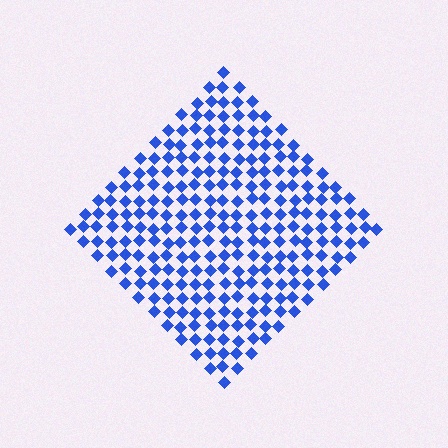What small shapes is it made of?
It is made of small diamonds.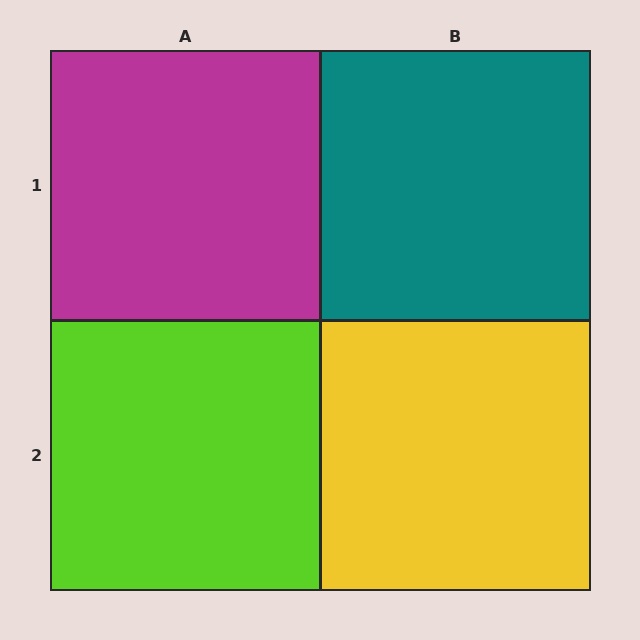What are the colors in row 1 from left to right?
Magenta, teal.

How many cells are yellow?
1 cell is yellow.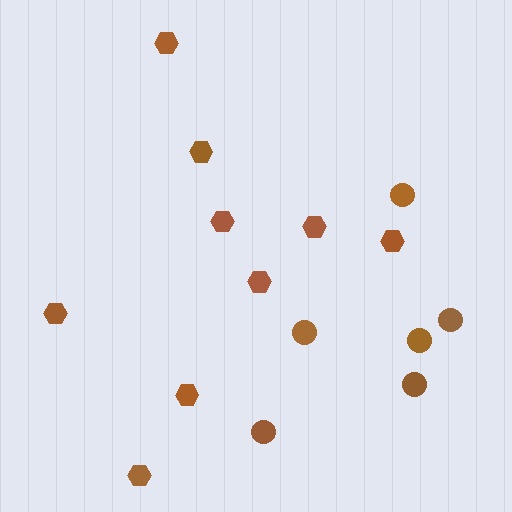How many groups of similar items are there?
There are 2 groups: one group of circles (6) and one group of hexagons (9).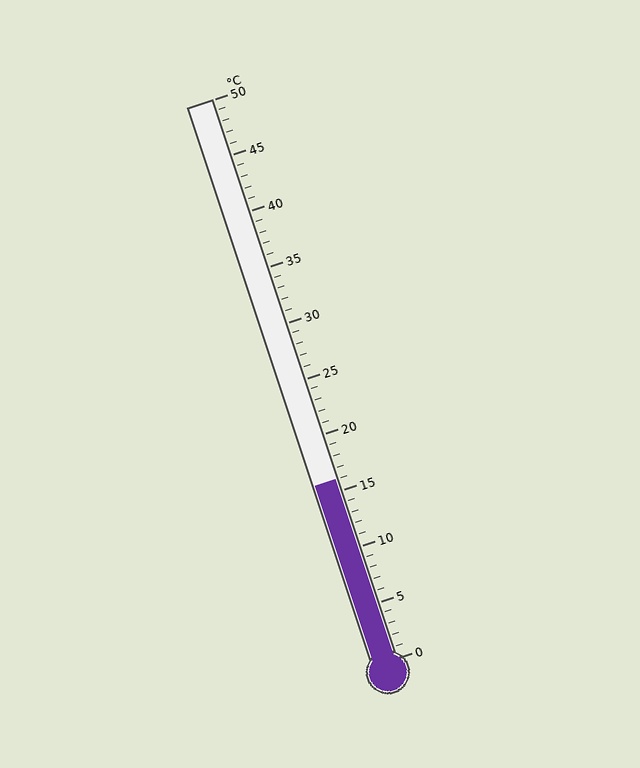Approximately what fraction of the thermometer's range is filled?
The thermometer is filled to approximately 30% of its range.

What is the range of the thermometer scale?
The thermometer scale ranges from 0°C to 50°C.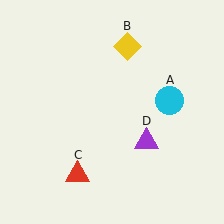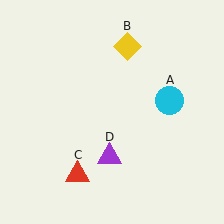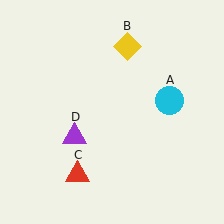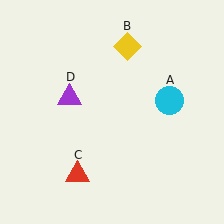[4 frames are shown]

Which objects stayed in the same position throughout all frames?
Cyan circle (object A) and yellow diamond (object B) and red triangle (object C) remained stationary.